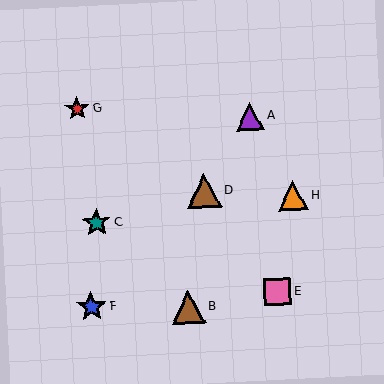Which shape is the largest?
The brown triangle (labeled D) is the largest.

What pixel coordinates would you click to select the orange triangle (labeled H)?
Click at (293, 195) to select the orange triangle H.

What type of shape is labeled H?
Shape H is an orange triangle.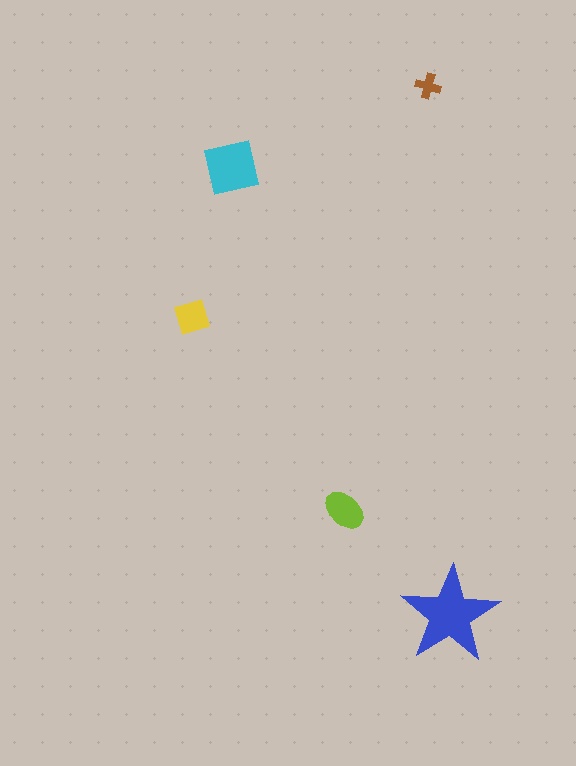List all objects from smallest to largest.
The brown cross, the yellow square, the lime ellipse, the cyan square, the blue star.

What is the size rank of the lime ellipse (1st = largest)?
3rd.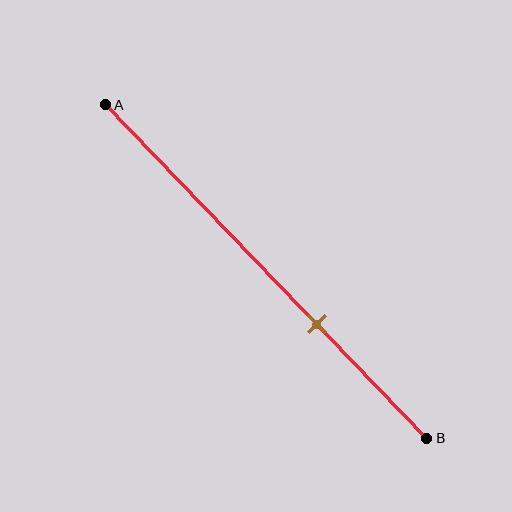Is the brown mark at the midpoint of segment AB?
No, the mark is at about 65% from A, not at the 50% midpoint.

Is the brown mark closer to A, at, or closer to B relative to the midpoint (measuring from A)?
The brown mark is closer to point B than the midpoint of segment AB.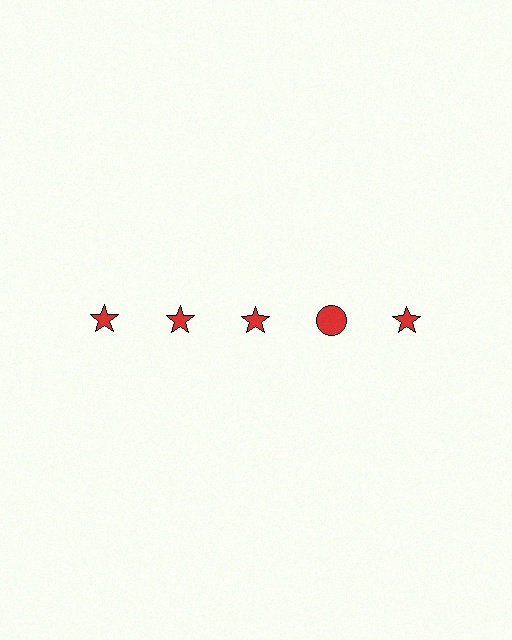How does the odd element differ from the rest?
It has a different shape: circle instead of star.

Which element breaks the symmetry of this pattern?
The red circle in the top row, second from right column breaks the symmetry. All other shapes are red stars.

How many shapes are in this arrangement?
There are 5 shapes arranged in a grid pattern.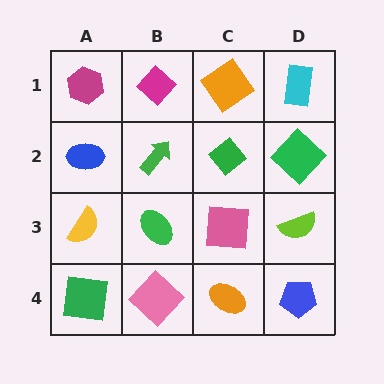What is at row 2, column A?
A blue ellipse.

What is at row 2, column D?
A green diamond.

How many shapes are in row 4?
4 shapes.